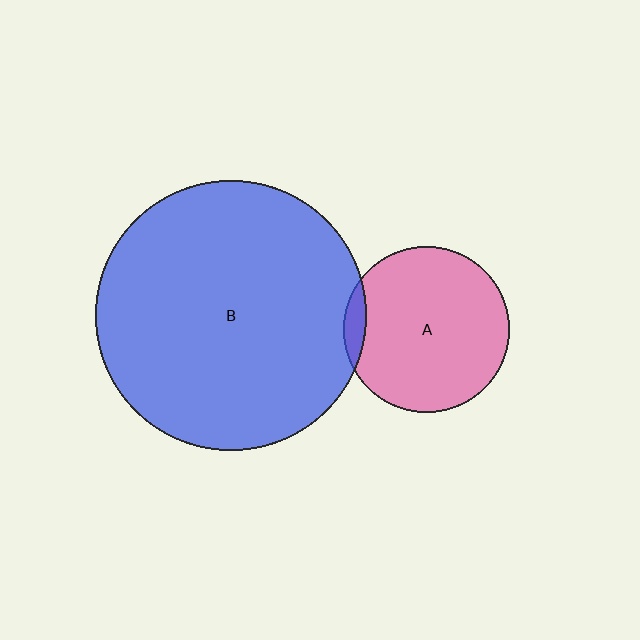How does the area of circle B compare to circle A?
Approximately 2.7 times.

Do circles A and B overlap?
Yes.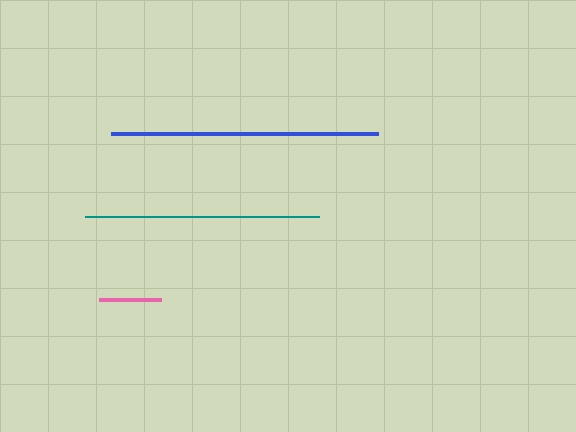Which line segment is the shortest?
The pink line is the shortest at approximately 62 pixels.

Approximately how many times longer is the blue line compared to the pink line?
The blue line is approximately 4.3 times the length of the pink line.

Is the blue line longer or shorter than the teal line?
The blue line is longer than the teal line.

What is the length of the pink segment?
The pink segment is approximately 62 pixels long.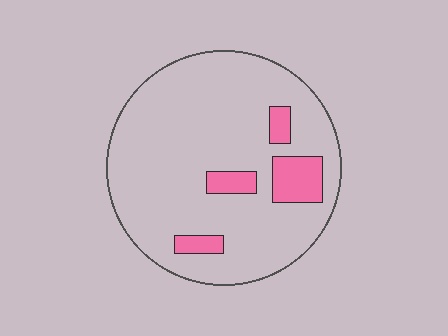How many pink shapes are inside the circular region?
4.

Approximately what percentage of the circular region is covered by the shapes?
Approximately 10%.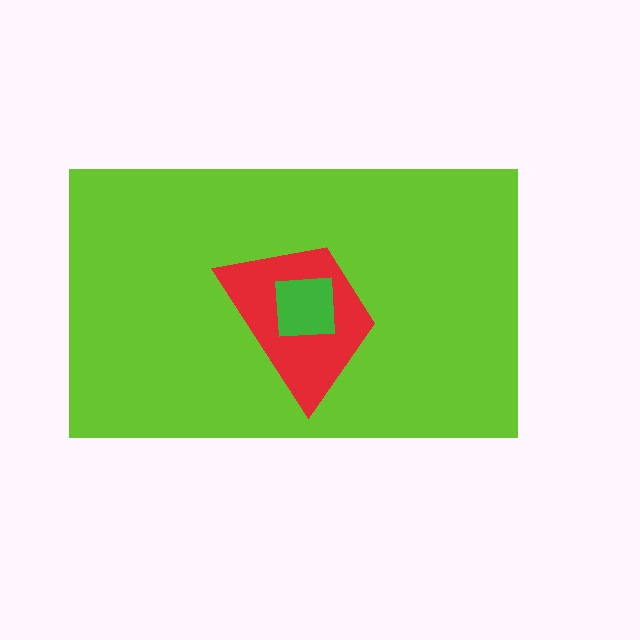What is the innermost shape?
The green square.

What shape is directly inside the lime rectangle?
The red trapezoid.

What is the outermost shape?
The lime rectangle.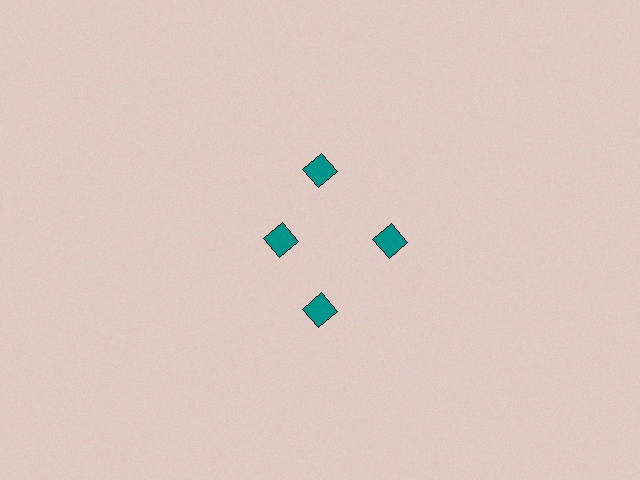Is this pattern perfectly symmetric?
No. The 4 teal diamonds are arranged in a ring, but one element near the 9 o'clock position is pulled inward toward the center, breaking the 4-fold rotational symmetry.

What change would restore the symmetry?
The symmetry would be restored by moving it outward, back onto the ring so that all 4 diamonds sit at equal angles and equal distance from the center.